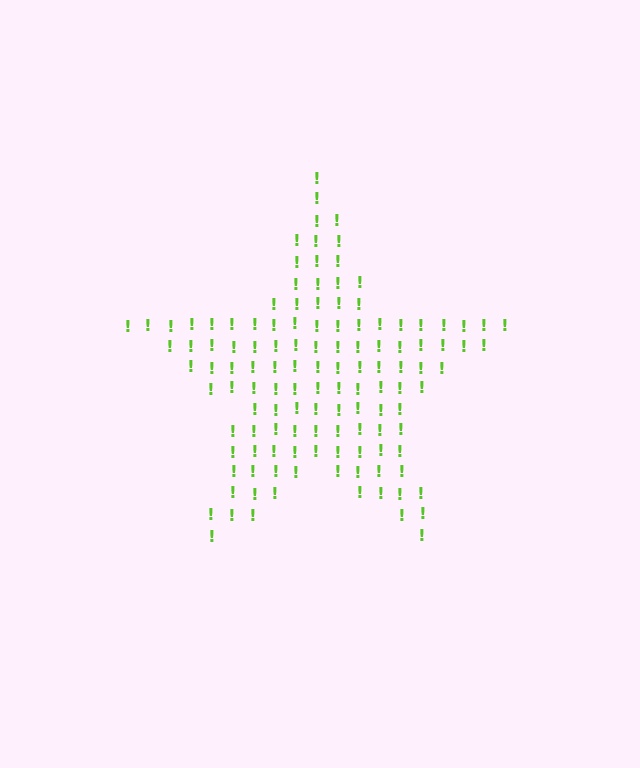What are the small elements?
The small elements are exclamation marks.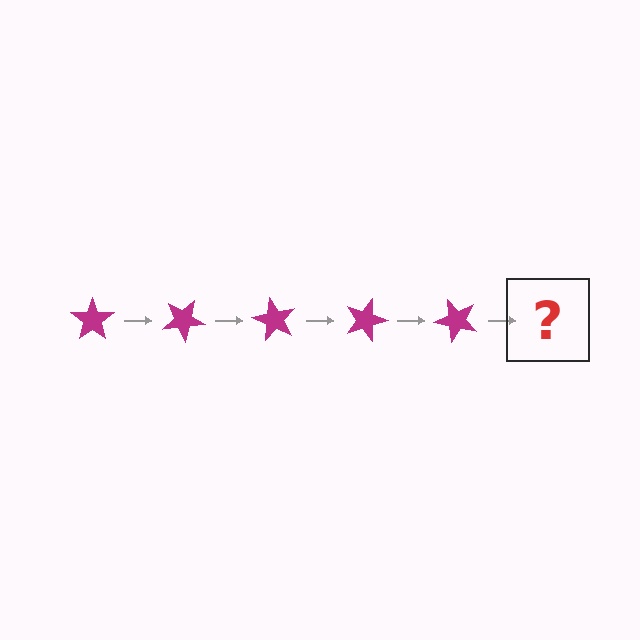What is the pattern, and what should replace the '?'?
The pattern is that the star rotates 30 degrees each step. The '?' should be a magenta star rotated 150 degrees.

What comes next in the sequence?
The next element should be a magenta star rotated 150 degrees.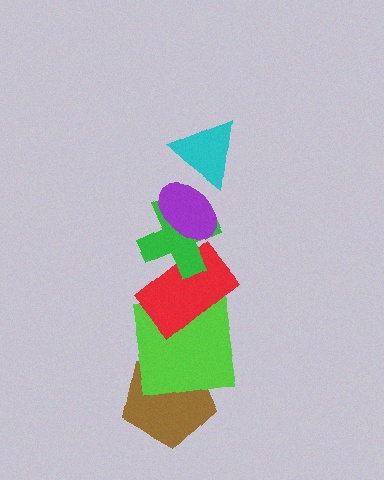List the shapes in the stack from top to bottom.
From top to bottom: the cyan triangle, the purple ellipse, the green cross, the red rectangle, the lime square, the brown pentagon.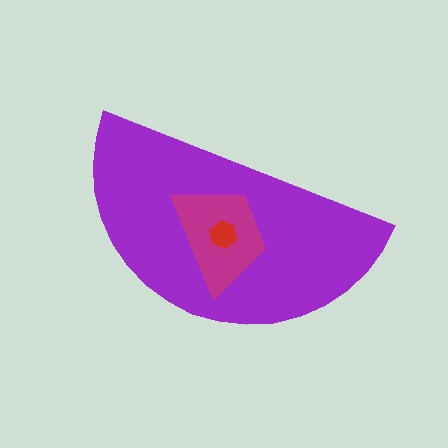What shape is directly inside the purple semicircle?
The magenta trapezoid.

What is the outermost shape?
The purple semicircle.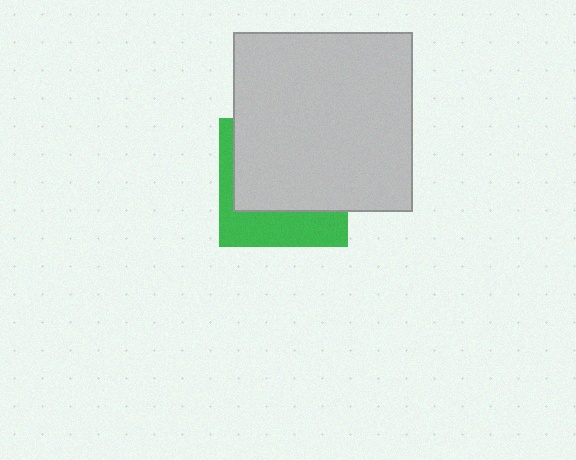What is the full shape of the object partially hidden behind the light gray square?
The partially hidden object is a green square.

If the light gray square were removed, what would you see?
You would see the complete green square.